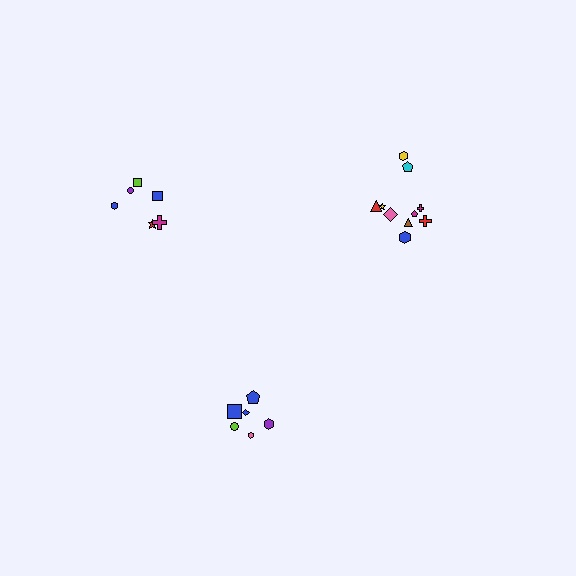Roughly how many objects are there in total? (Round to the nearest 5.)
Roughly 20 objects in total.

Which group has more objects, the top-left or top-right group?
The top-right group.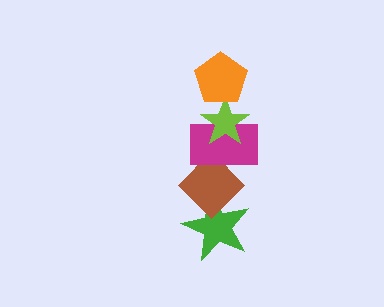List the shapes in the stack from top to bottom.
From top to bottom: the orange pentagon, the lime star, the magenta rectangle, the brown diamond, the green star.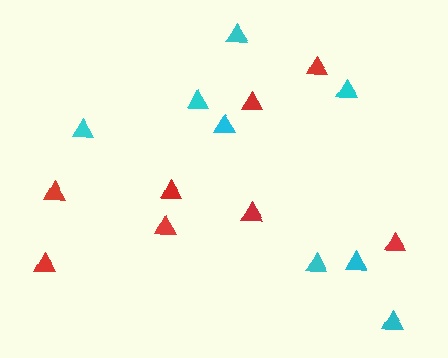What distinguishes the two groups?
There are 2 groups: one group of red triangles (8) and one group of cyan triangles (8).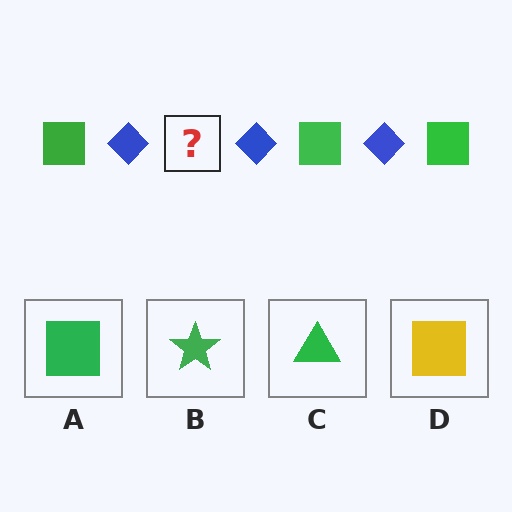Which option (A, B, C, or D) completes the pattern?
A.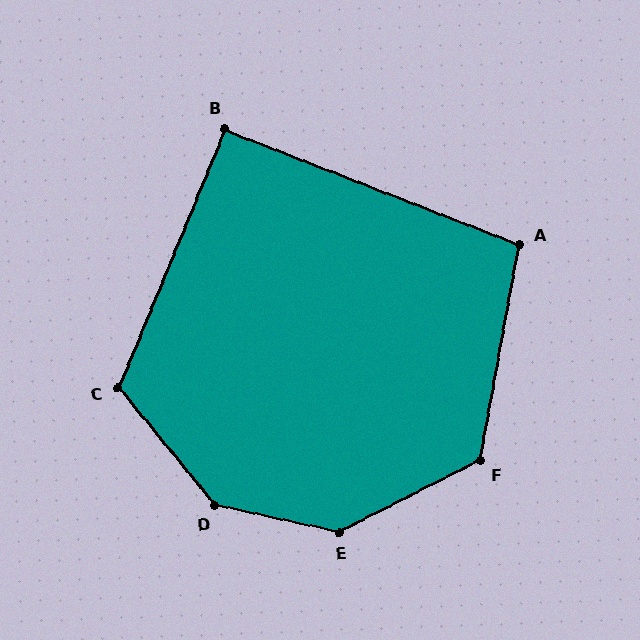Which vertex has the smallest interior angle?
B, at approximately 91 degrees.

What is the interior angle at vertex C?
Approximately 118 degrees (obtuse).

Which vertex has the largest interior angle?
D, at approximately 142 degrees.